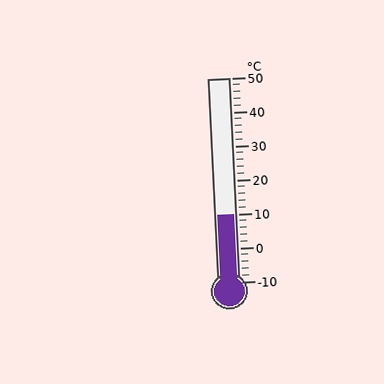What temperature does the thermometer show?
The thermometer shows approximately 10°C.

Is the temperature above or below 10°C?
The temperature is at 10°C.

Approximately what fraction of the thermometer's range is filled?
The thermometer is filled to approximately 35% of its range.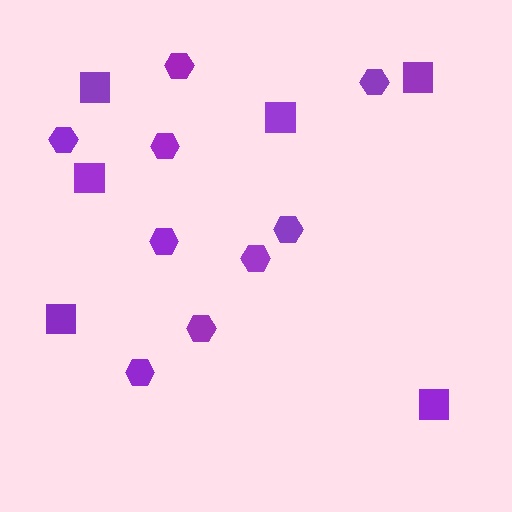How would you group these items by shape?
There are 2 groups: one group of hexagons (9) and one group of squares (6).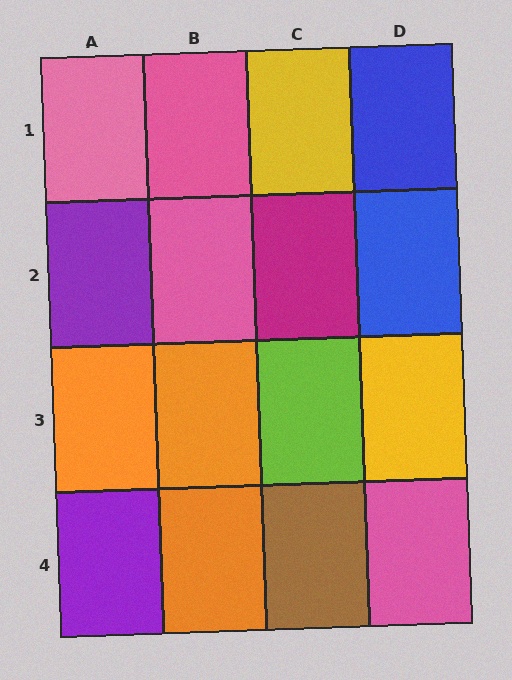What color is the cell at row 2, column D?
Blue.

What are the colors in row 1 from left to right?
Pink, pink, yellow, blue.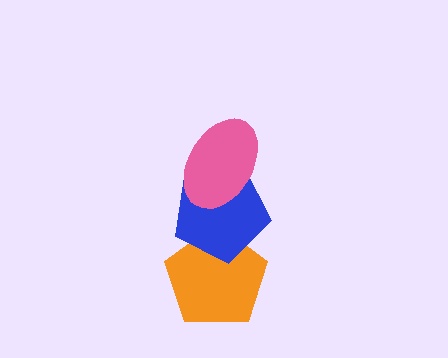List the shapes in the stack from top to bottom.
From top to bottom: the pink ellipse, the blue pentagon, the orange pentagon.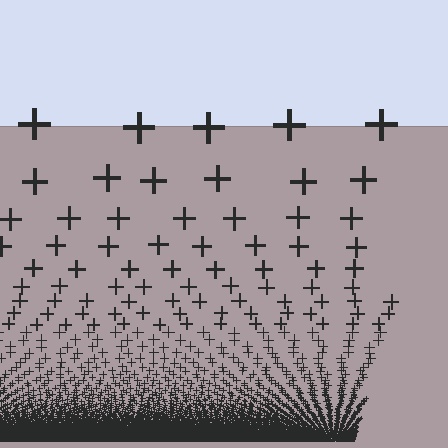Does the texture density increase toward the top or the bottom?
Density increases toward the bottom.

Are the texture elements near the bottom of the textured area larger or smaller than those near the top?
Smaller. The gradient is inverted — elements near the bottom are smaller and denser.